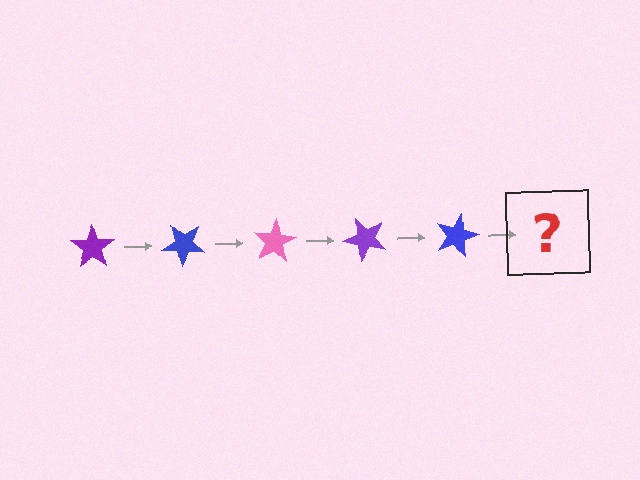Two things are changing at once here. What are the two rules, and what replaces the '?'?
The two rules are that it rotates 40 degrees each step and the color cycles through purple, blue, and pink. The '?' should be a pink star, rotated 200 degrees from the start.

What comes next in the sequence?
The next element should be a pink star, rotated 200 degrees from the start.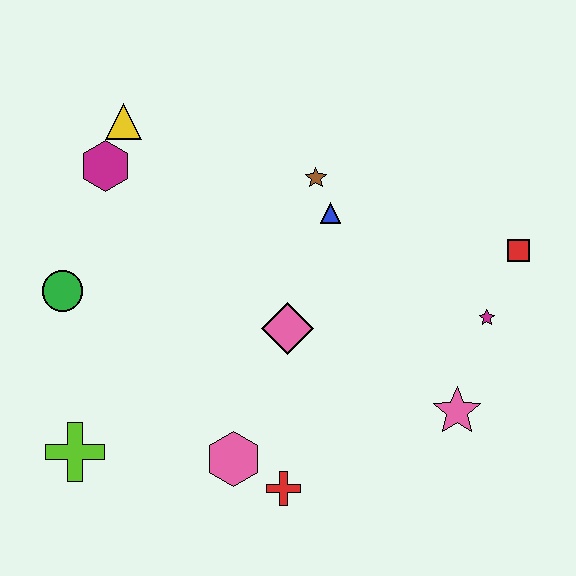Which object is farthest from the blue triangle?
The lime cross is farthest from the blue triangle.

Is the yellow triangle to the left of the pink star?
Yes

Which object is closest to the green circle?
The magenta hexagon is closest to the green circle.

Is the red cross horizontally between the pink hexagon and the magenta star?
Yes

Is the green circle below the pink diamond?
No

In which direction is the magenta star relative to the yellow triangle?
The magenta star is to the right of the yellow triangle.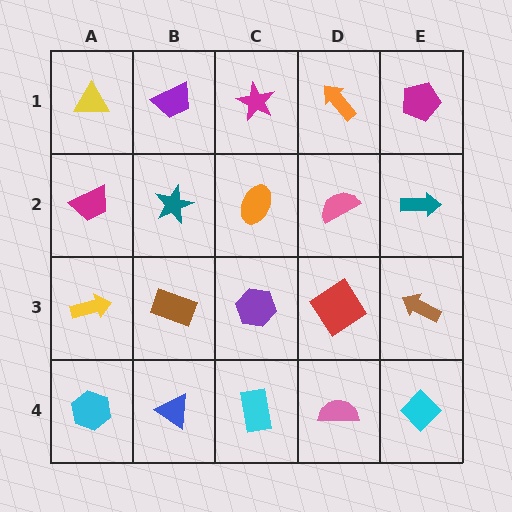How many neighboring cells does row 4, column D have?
3.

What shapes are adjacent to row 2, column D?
An orange arrow (row 1, column D), a red diamond (row 3, column D), an orange ellipse (row 2, column C), a teal arrow (row 2, column E).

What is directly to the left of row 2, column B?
A magenta trapezoid.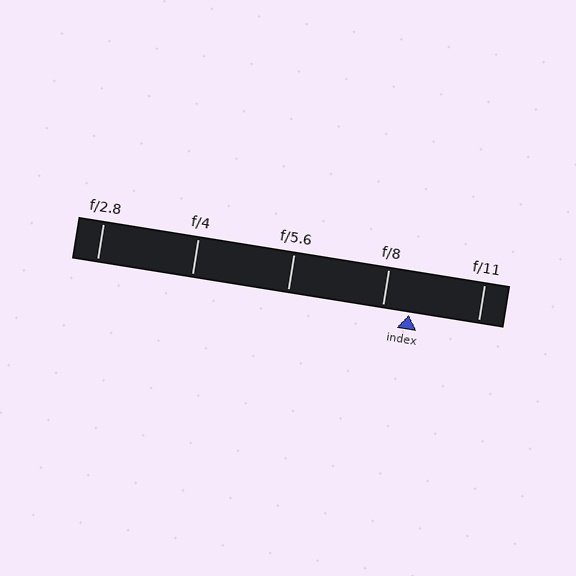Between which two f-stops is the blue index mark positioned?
The index mark is between f/8 and f/11.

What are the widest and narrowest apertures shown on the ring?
The widest aperture shown is f/2.8 and the narrowest is f/11.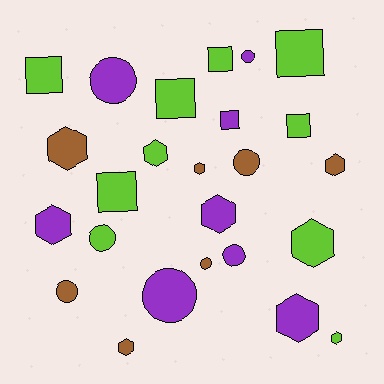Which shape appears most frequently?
Hexagon, with 10 objects.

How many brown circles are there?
There are 3 brown circles.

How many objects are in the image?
There are 25 objects.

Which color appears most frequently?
Lime, with 10 objects.